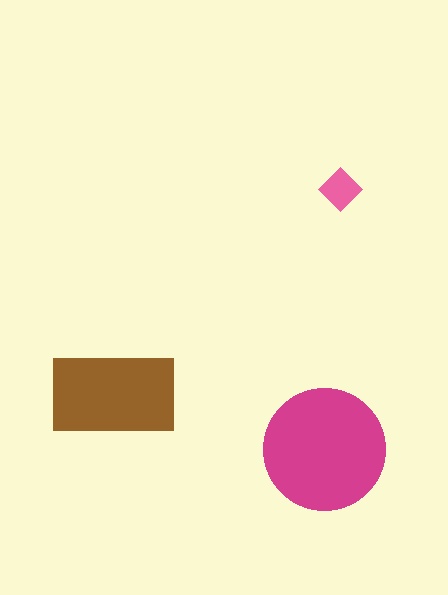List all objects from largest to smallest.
The magenta circle, the brown rectangle, the pink diamond.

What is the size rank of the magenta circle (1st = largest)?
1st.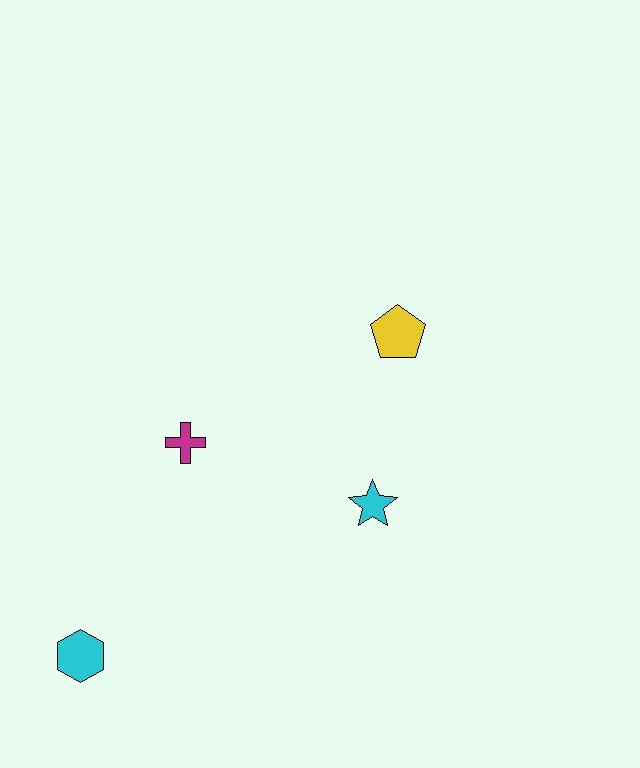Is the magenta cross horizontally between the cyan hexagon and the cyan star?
Yes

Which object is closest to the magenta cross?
The cyan star is closest to the magenta cross.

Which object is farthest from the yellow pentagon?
The cyan hexagon is farthest from the yellow pentagon.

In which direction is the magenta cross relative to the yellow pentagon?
The magenta cross is to the left of the yellow pentagon.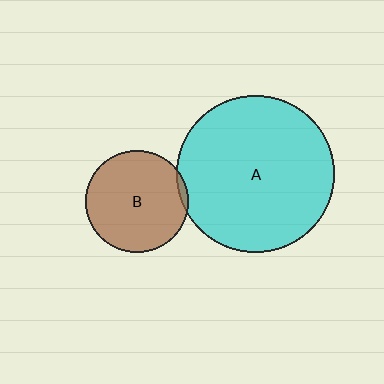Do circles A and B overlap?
Yes.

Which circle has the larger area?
Circle A (cyan).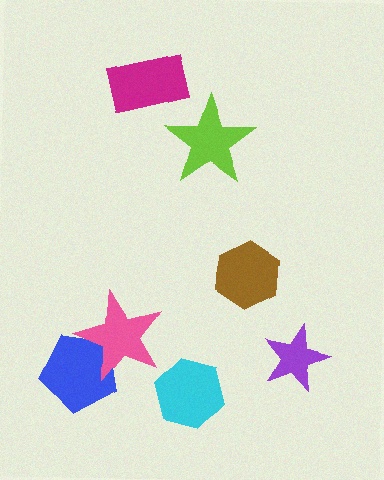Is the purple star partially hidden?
No, no other shape covers it.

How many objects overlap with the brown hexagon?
0 objects overlap with the brown hexagon.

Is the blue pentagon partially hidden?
Yes, it is partially covered by another shape.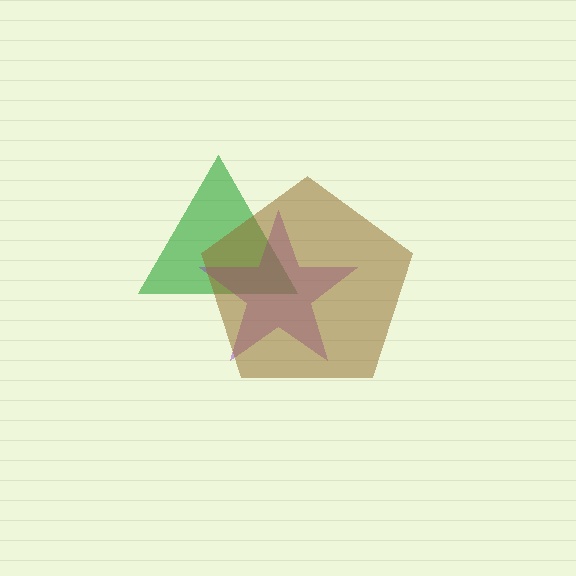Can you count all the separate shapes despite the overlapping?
Yes, there are 3 separate shapes.